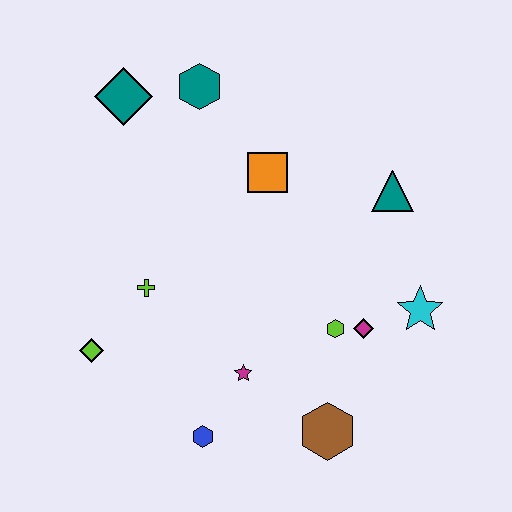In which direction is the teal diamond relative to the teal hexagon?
The teal diamond is to the left of the teal hexagon.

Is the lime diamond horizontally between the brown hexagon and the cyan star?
No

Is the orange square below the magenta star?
No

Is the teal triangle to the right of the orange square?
Yes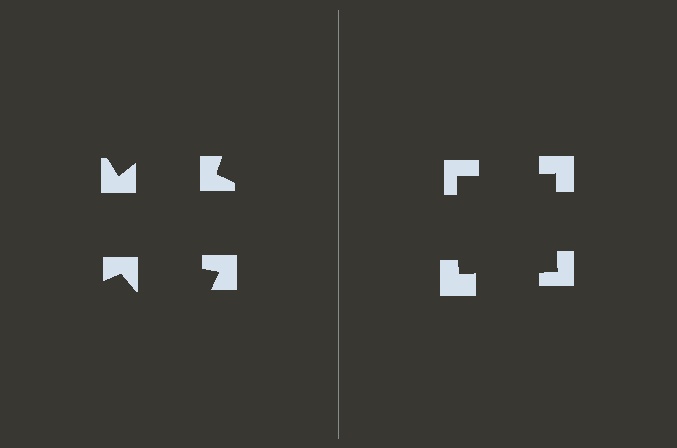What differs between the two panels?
The notched squares are positioned identically on both sides; only the wedge orientations differ. On the right they align to a square; on the left they are misaligned.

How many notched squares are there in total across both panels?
8 — 4 on each side.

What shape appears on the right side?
An illusory square.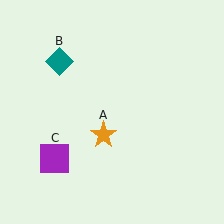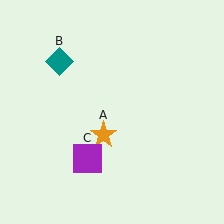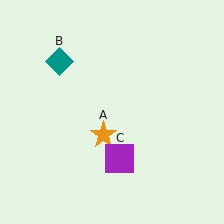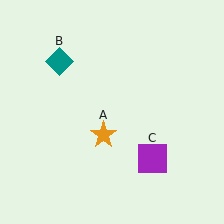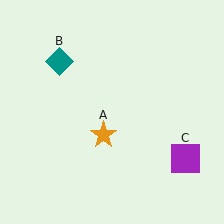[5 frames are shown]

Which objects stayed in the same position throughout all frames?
Orange star (object A) and teal diamond (object B) remained stationary.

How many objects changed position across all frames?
1 object changed position: purple square (object C).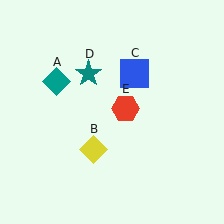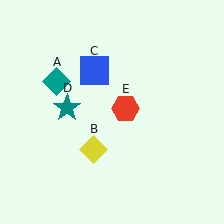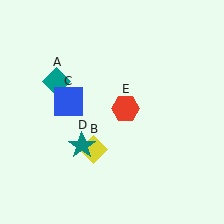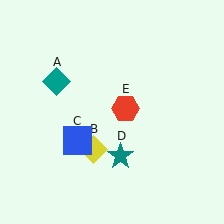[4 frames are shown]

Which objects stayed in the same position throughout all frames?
Teal diamond (object A) and yellow diamond (object B) and red hexagon (object E) remained stationary.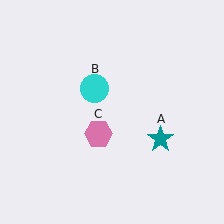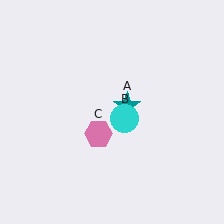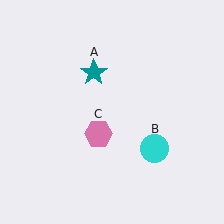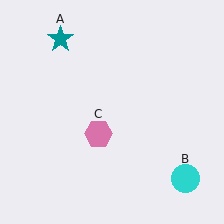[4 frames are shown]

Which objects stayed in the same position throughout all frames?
Pink hexagon (object C) remained stationary.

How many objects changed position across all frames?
2 objects changed position: teal star (object A), cyan circle (object B).